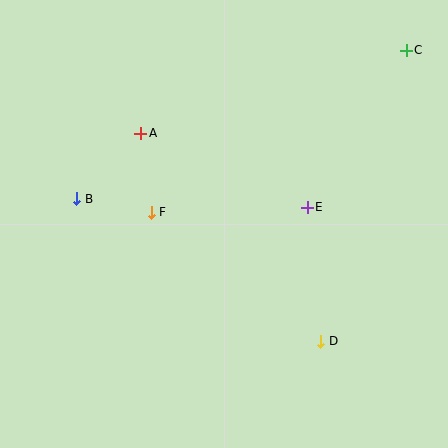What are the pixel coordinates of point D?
Point D is at (321, 341).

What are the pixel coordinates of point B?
Point B is at (77, 199).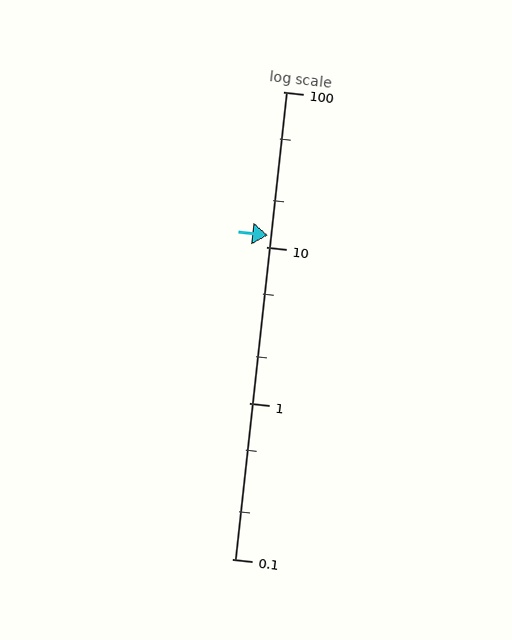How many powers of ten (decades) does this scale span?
The scale spans 3 decades, from 0.1 to 100.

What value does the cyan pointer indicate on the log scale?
The pointer indicates approximately 12.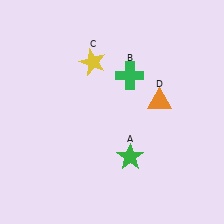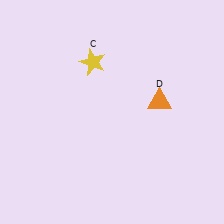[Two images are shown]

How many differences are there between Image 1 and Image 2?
There are 2 differences between the two images.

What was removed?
The green cross (B), the green star (A) were removed in Image 2.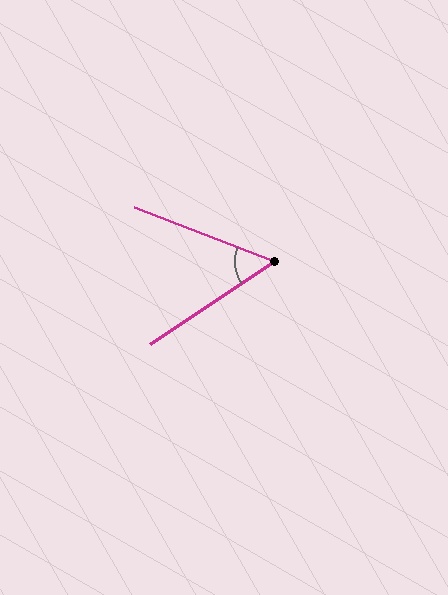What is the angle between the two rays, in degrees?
Approximately 55 degrees.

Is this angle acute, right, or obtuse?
It is acute.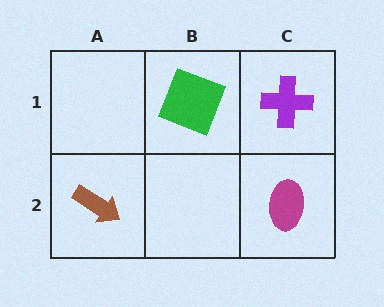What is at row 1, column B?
A green square.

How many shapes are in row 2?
2 shapes.